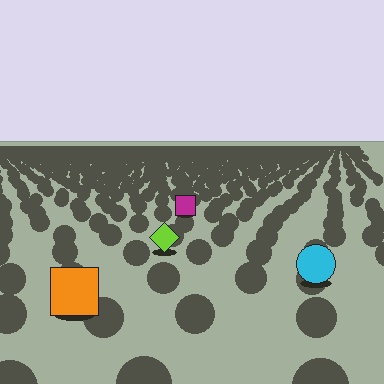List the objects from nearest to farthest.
From nearest to farthest: the orange square, the cyan circle, the lime diamond, the magenta square.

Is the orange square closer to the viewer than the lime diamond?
Yes. The orange square is closer — you can tell from the texture gradient: the ground texture is coarser near it.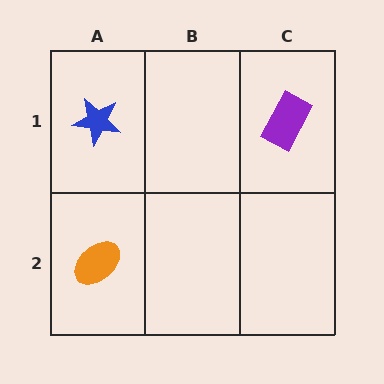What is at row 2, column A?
An orange ellipse.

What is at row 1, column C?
A purple rectangle.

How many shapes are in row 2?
1 shape.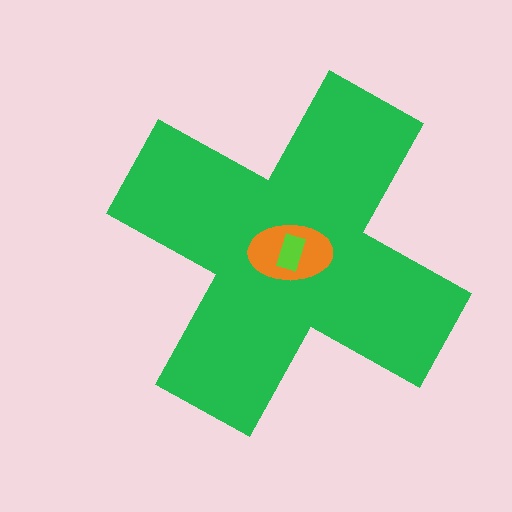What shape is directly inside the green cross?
The orange ellipse.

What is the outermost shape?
The green cross.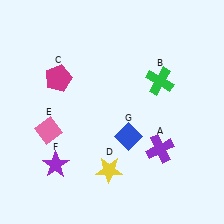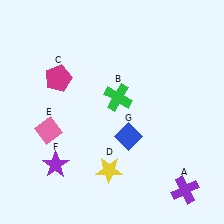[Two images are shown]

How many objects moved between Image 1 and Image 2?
2 objects moved between the two images.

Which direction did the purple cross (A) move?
The purple cross (A) moved down.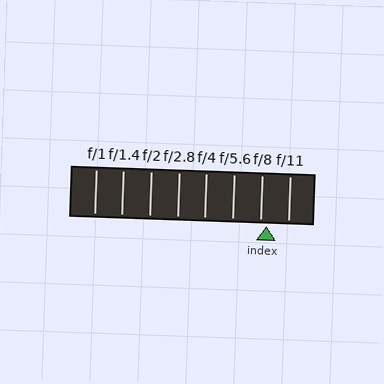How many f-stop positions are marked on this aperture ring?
There are 8 f-stop positions marked.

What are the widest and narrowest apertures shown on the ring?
The widest aperture shown is f/1 and the narrowest is f/11.